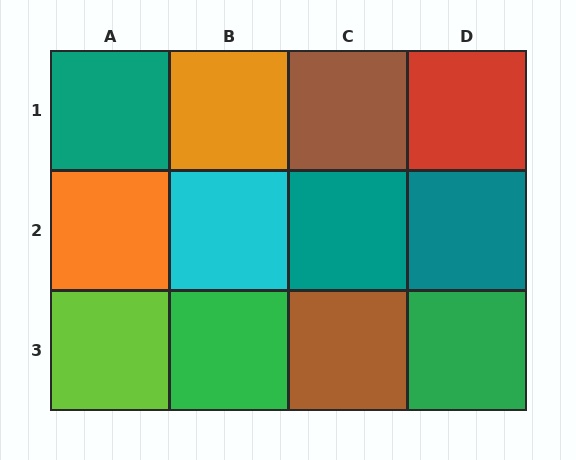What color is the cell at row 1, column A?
Teal.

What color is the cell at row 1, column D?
Red.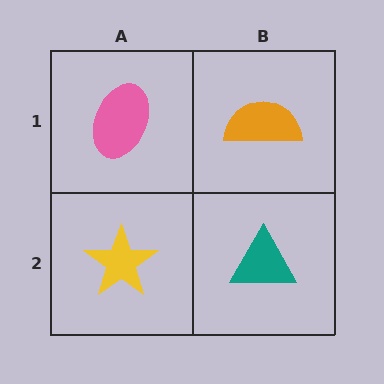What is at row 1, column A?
A pink ellipse.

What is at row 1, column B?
An orange semicircle.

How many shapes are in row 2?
2 shapes.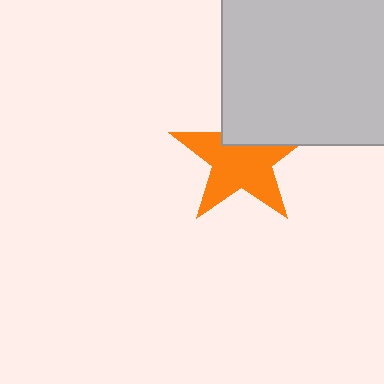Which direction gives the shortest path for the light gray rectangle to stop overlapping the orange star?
Moving up gives the shortest separation.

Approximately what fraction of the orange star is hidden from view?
Roughly 30% of the orange star is hidden behind the light gray rectangle.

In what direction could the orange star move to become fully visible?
The orange star could move down. That would shift it out from behind the light gray rectangle entirely.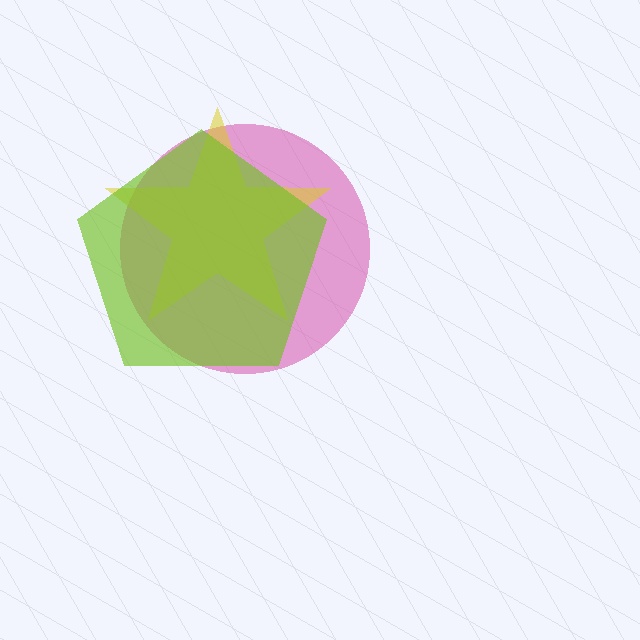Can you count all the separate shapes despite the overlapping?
Yes, there are 3 separate shapes.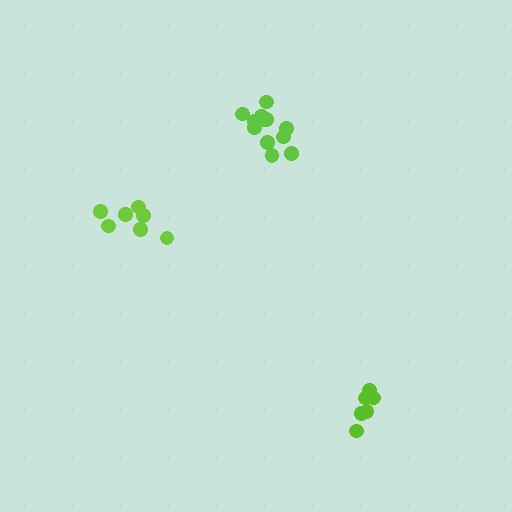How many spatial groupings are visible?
There are 3 spatial groupings.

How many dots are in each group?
Group 1: 7 dots, Group 2: 12 dots, Group 3: 6 dots (25 total).